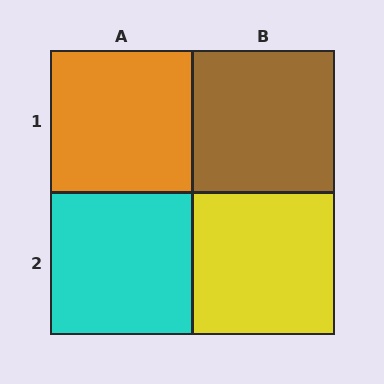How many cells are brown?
1 cell is brown.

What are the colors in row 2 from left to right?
Cyan, yellow.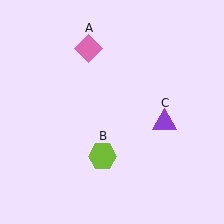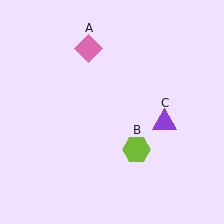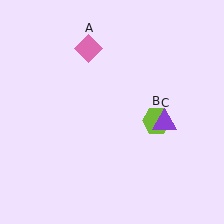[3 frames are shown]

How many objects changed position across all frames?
1 object changed position: lime hexagon (object B).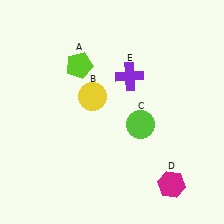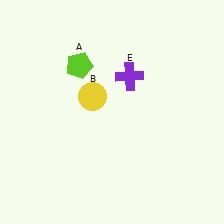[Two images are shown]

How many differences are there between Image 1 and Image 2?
There are 2 differences between the two images.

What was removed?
The lime circle (C), the magenta hexagon (D) were removed in Image 2.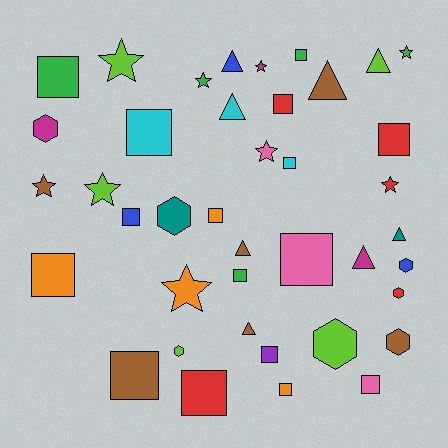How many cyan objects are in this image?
There are 3 cyan objects.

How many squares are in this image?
There are 16 squares.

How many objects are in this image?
There are 40 objects.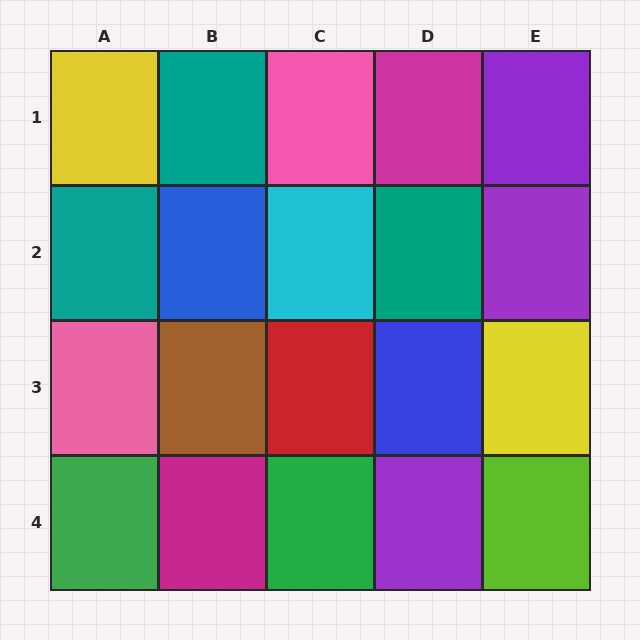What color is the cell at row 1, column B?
Teal.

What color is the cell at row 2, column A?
Teal.